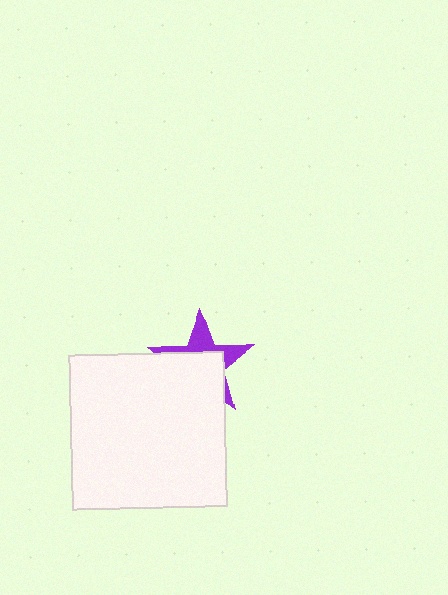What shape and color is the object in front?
The object in front is a white square.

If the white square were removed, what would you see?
You would see the complete purple star.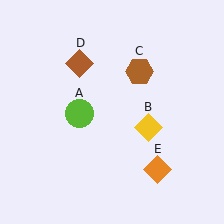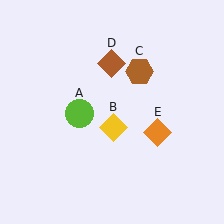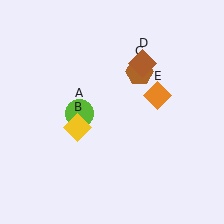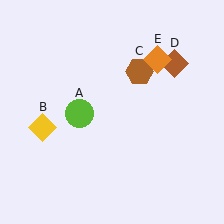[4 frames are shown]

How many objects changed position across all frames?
3 objects changed position: yellow diamond (object B), brown diamond (object D), orange diamond (object E).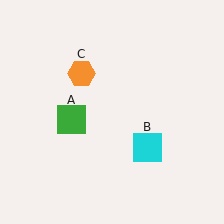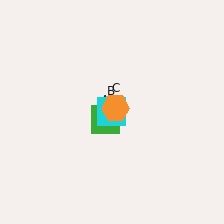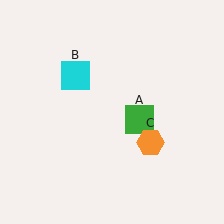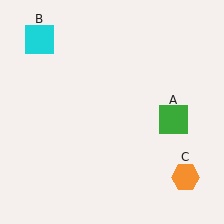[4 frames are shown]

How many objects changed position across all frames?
3 objects changed position: green square (object A), cyan square (object B), orange hexagon (object C).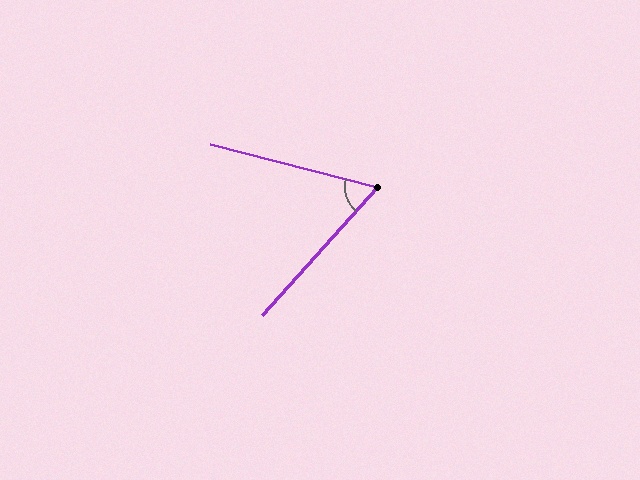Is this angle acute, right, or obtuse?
It is acute.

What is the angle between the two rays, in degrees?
Approximately 63 degrees.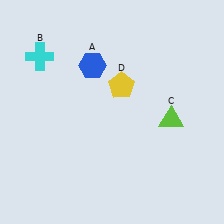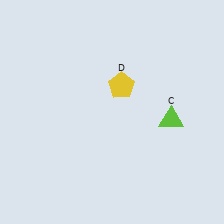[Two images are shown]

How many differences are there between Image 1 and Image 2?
There are 2 differences between the two images.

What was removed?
The cyan cross (B), the blue hexagon (A) were removed in Image 2.